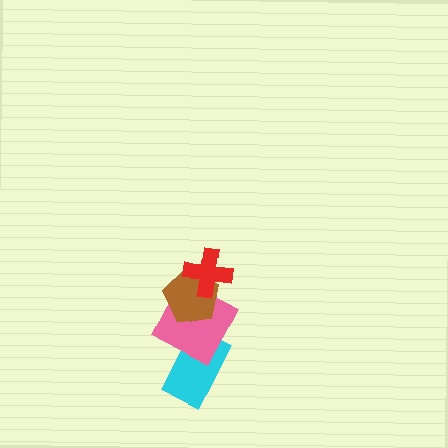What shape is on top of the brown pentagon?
The red cross is on top of the brown pentagon.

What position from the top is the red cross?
The red cross is 1st from the top.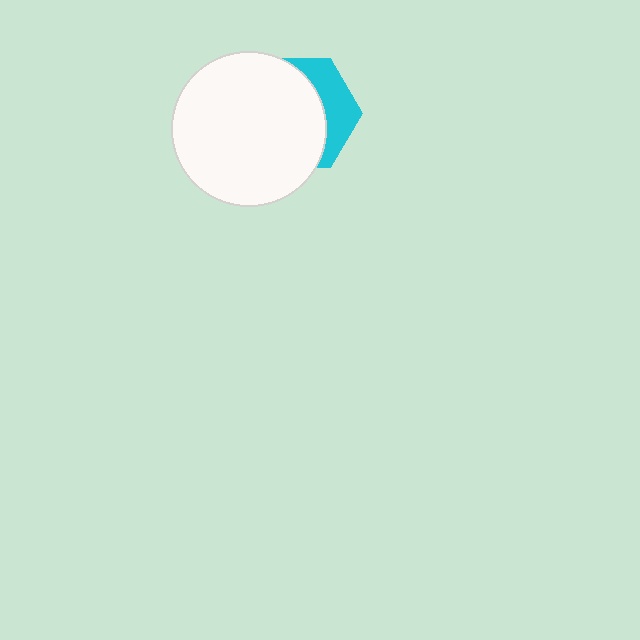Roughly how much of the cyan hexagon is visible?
A small part of it is visible (roughly 31%).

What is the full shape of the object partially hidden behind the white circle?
The partially hidden object is a cyan hexagon.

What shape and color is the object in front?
The object in front is a white circle.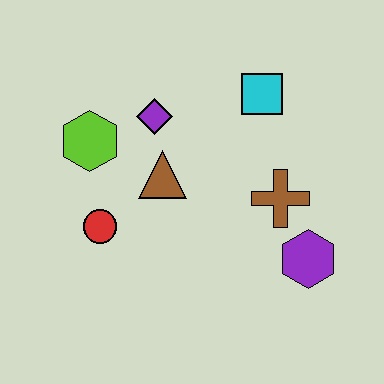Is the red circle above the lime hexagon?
No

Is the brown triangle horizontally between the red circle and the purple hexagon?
Yes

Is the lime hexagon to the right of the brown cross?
No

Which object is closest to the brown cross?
The purple hexagon is closest to the brown cross.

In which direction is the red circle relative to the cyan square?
The red circle is to the left of the cyan square.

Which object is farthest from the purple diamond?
The purple hexagon is farthest from the purple diamond.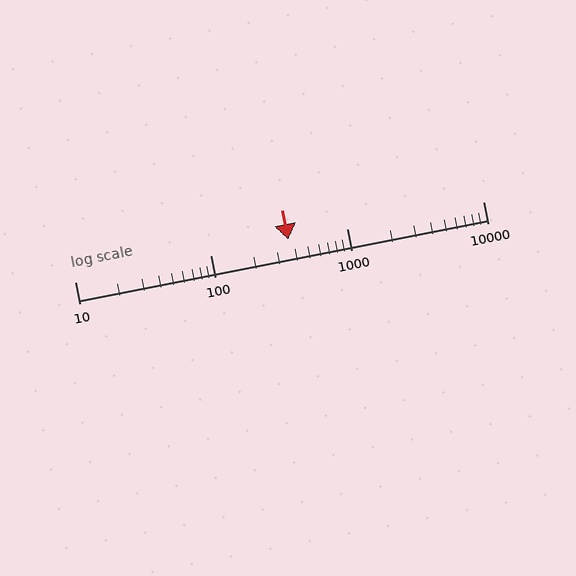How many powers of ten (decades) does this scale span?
The scale spans 3 decades, from 10 to 10000.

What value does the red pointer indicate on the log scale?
The pointer indicates approximately 370.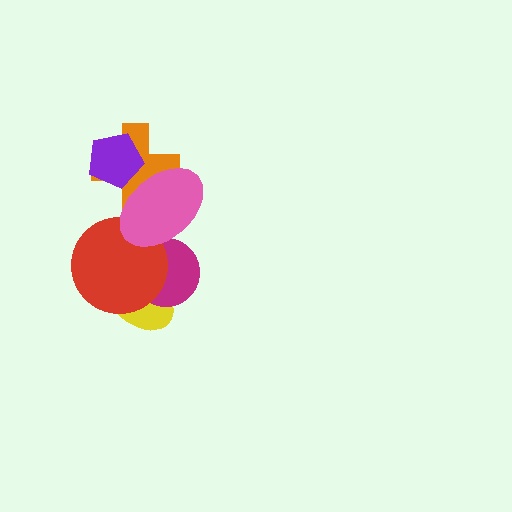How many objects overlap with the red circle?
3 objects overlap with the red circle.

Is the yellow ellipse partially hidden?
Yes, it is partially covered by another shape.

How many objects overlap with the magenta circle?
3 objects overlap with the magenta circle.